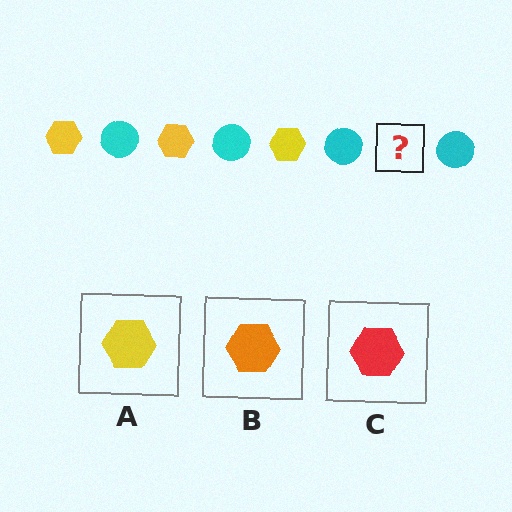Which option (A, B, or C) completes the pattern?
A.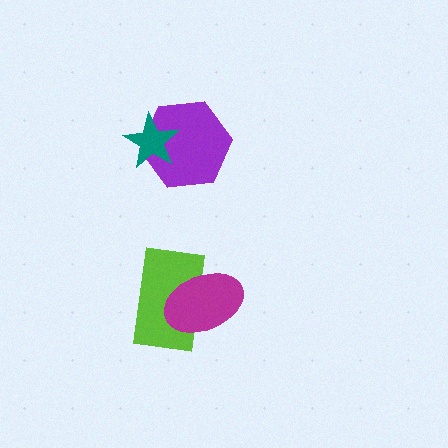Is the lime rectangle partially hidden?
Yes, it is partially covered by another shape.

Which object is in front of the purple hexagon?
The teal star is in front of the purple hexagon.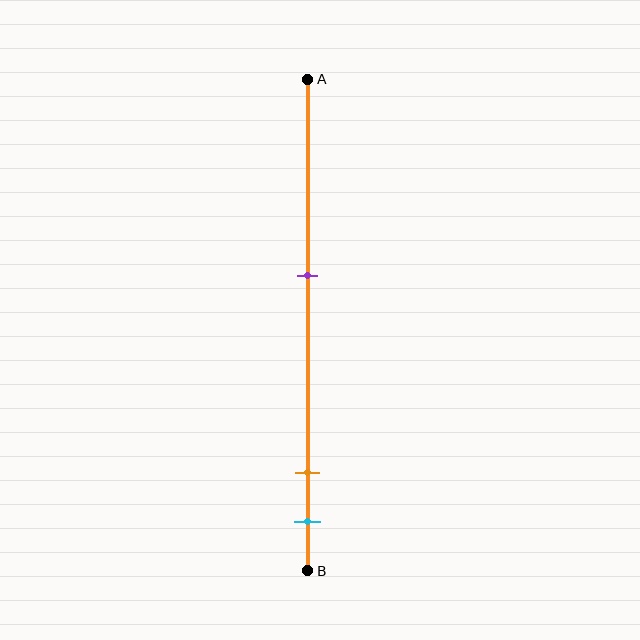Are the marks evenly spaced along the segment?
No, the marks are not evenly spaced.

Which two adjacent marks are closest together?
The orange and cyan marks are the closest adjacent pair.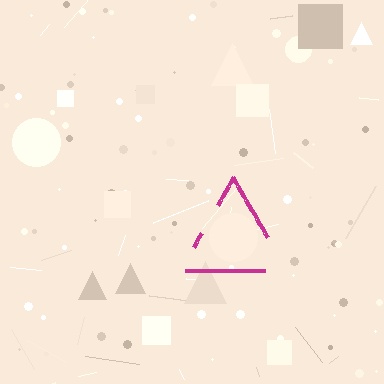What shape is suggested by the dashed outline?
The dashed outline suggests a triangle.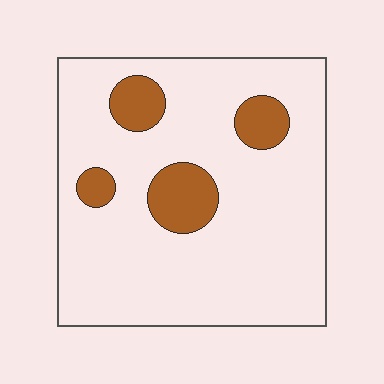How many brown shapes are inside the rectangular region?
4.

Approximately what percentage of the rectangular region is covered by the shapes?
Approximately 15%.